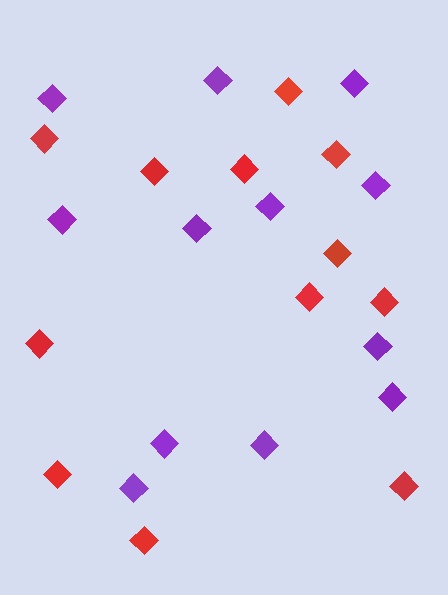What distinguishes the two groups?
There are 2 groups: one group of red diamonds (12) and one group of purple diamonds (12).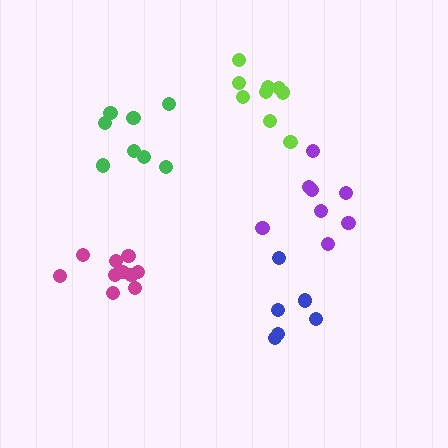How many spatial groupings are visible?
There are 5 spatial groupings.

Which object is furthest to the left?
The magenta cluster is leftmost.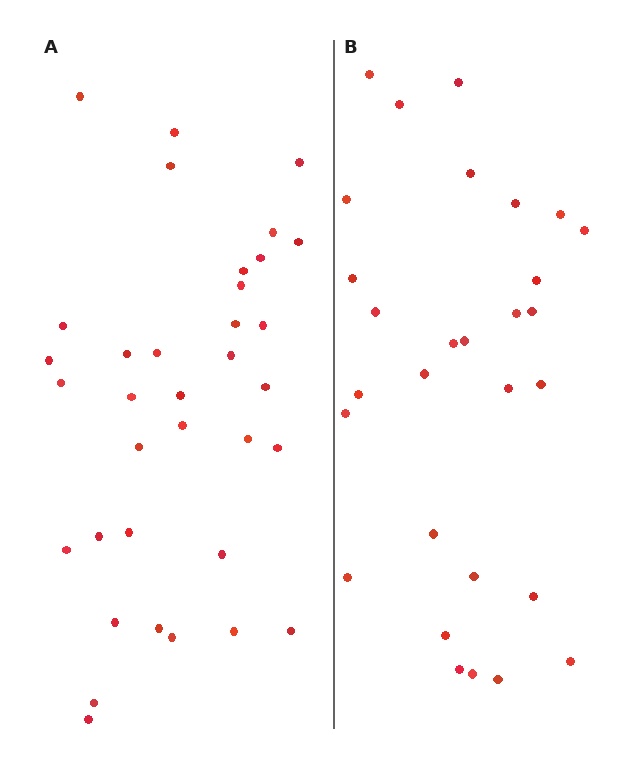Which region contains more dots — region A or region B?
Region A (the left region) has more dots.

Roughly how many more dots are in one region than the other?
Region A has about 6 more dots than region B.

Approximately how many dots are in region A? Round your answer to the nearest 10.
About 40 dots. (The exact count is 35, which rounds to 40.)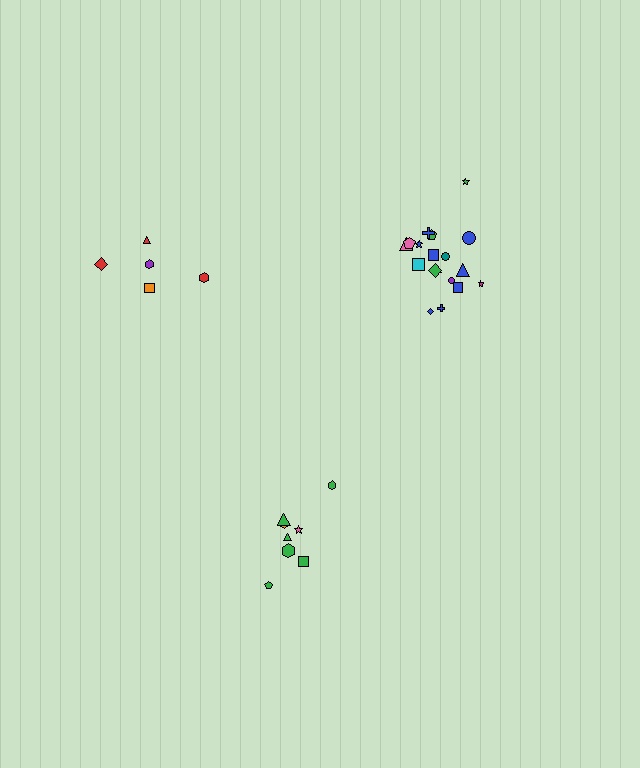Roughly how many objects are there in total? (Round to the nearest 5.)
Roughly 30 objects in total.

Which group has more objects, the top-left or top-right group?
The top-right group.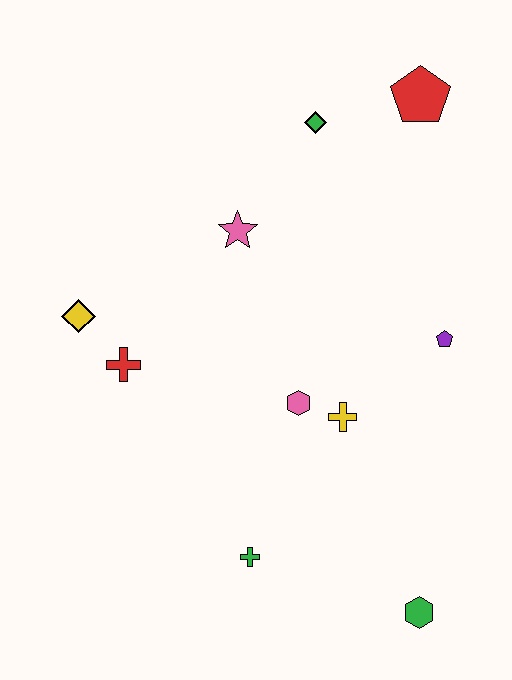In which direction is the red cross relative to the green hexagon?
The red cross is to the left of the green hexagon.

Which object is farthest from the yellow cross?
The red pentagon is farthest from the yellow cross.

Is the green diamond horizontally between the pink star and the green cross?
No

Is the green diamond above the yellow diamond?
Yes